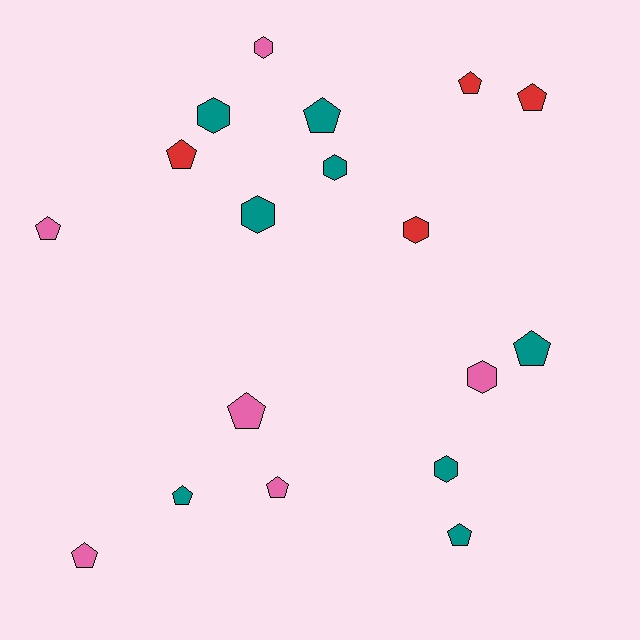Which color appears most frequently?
Teal, with 8 objects.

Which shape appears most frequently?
Pentagon, with 11 objects.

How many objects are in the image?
There are 18 objects.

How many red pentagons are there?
There are 3 red pentagons.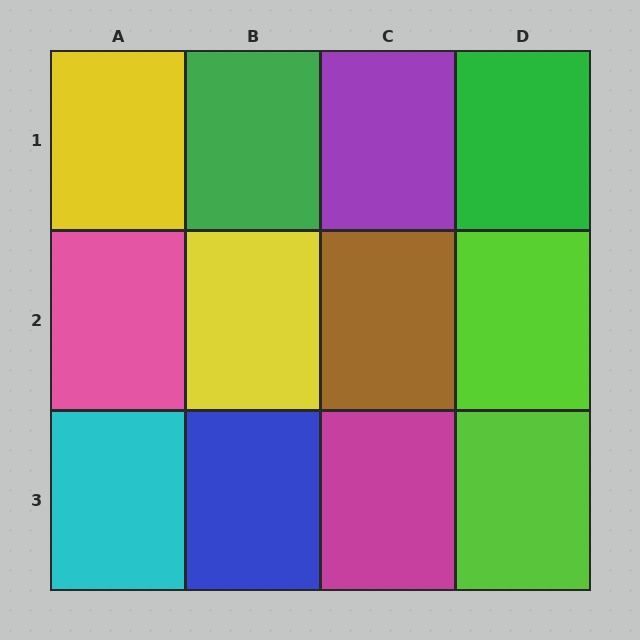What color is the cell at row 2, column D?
Lime.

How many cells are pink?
1 cell is pink.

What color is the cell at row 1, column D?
Green.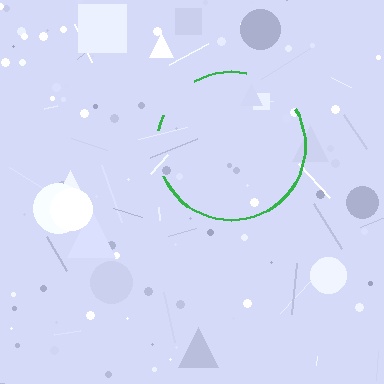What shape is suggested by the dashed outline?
The dashed outline suggests a circle.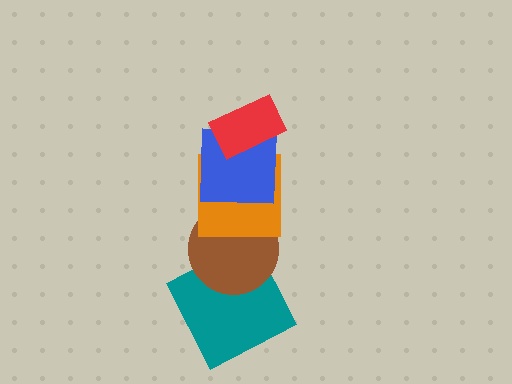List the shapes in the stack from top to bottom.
From top to bottom: the red rectangle, the blue square, the orange square, the brown circle, the teal square.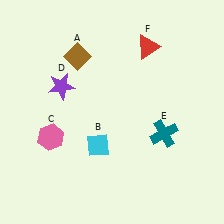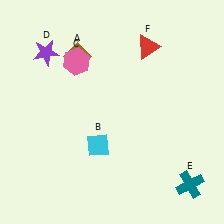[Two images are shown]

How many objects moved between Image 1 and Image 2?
3 objects moved between the two images.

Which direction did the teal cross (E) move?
The teal cross (E) moved down.